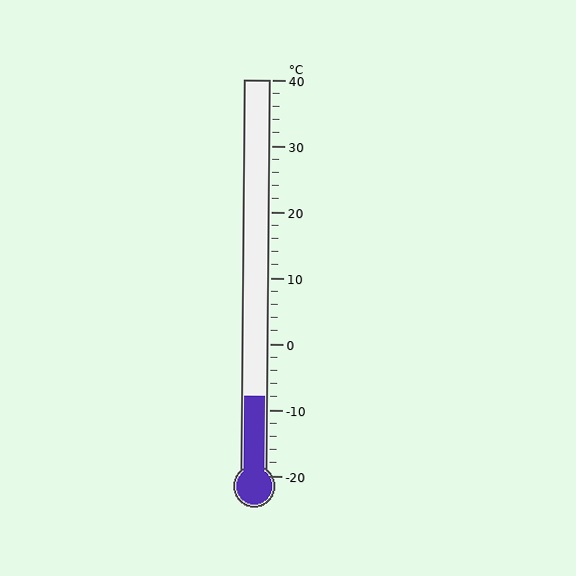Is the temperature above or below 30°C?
The temperature is below 30°C.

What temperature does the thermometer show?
The thermometer shows approximately -8°C.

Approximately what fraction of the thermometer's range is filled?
The thermometer is filled to approximately 20% of its range.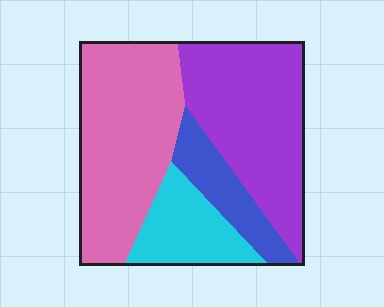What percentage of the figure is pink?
Pink takes up about three eighths (3/8) of the figure.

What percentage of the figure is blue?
Blue takes up less than a quarter of the figure.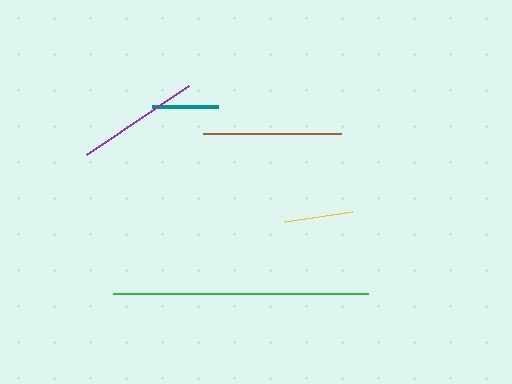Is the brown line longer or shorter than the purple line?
The brown line is longer than the purple line.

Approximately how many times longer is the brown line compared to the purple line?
The brown line is approximately 1.1 times the length of the purple line.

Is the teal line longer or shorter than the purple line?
The purple line is longer than the teal line.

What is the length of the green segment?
The green segment is approximately 254 pixels long.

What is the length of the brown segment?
The brown segment is approximately 138 pixels long.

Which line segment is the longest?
The green line is the longest at approximately 254 pixels.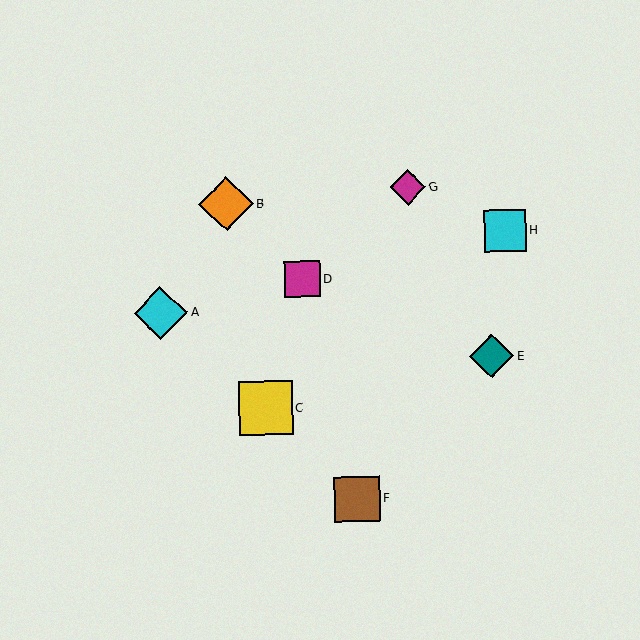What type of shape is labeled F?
Shape F is a brown square.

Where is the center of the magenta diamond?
The center of the magenta diamond is at (408, 187).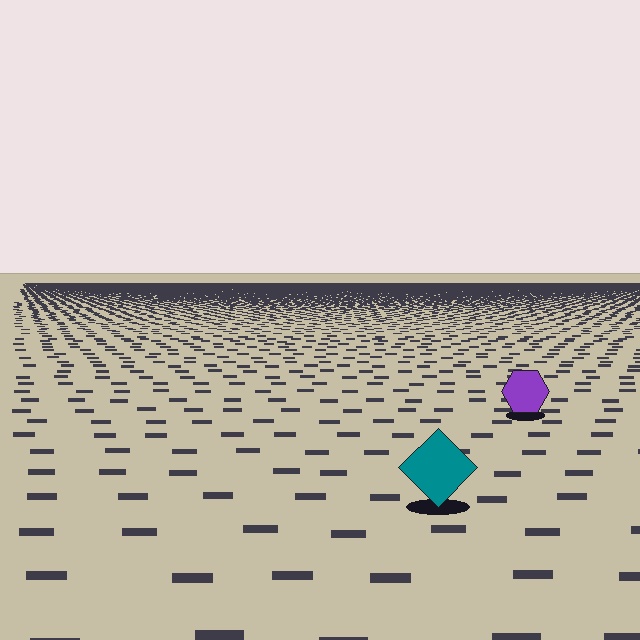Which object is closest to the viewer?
The teal diamond is closest. The texture marks near it are larger and more spread out.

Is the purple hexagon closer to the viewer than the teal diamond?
No. The teal diamond is closer — you can tell from the texture gradient: the ground texture is coarser near it.